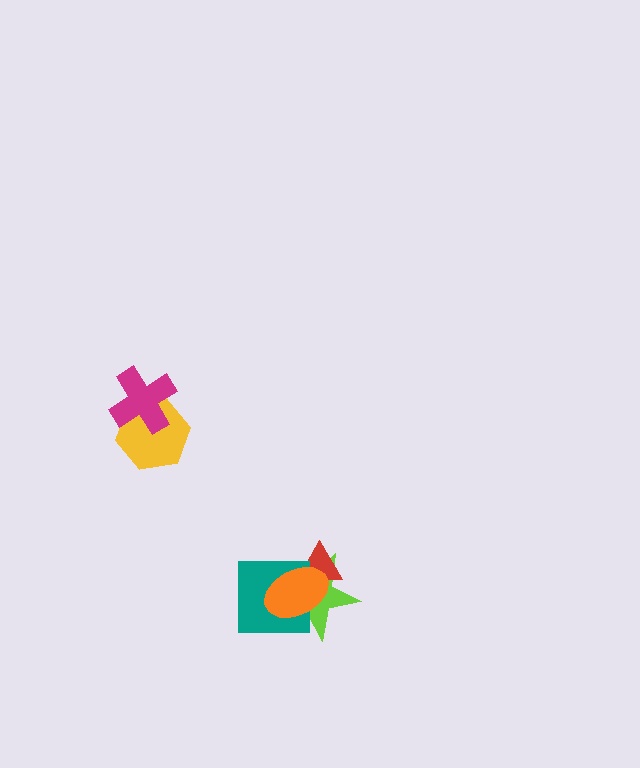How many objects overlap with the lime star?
3 objects overlap with the lime star.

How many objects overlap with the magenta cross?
1 object overlaps with the magenta cross.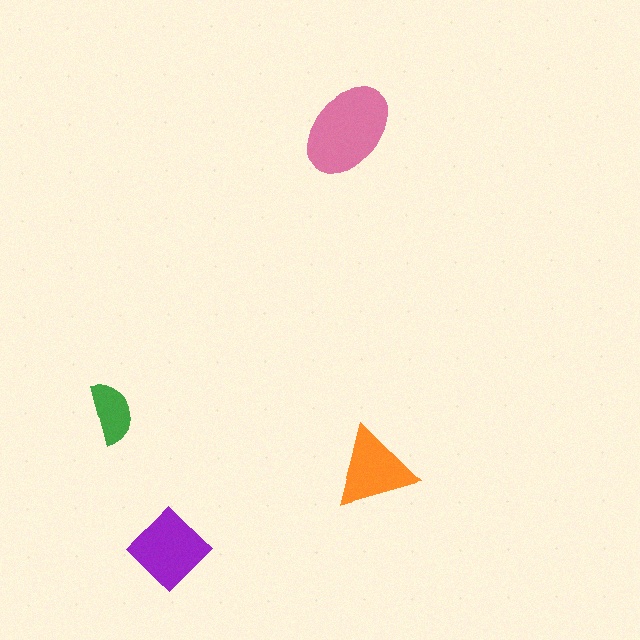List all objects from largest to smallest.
The pink ellipse, the purple diamond, the orange triangle, the green semicircle.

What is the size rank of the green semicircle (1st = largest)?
4th.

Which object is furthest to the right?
The orange triangle is rightmost.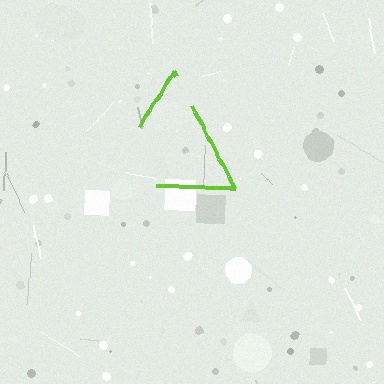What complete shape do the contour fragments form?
The contour fragments form a triangle.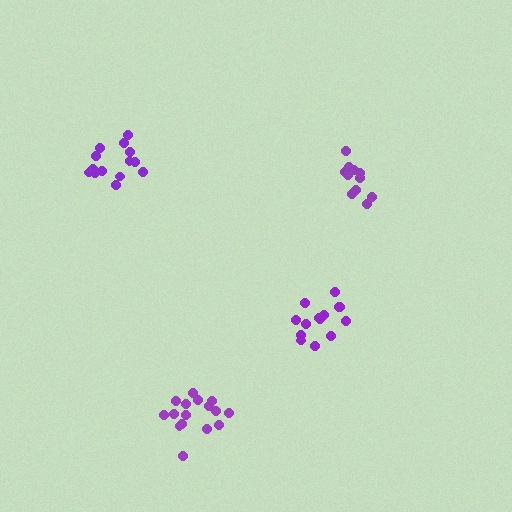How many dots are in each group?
Group 1: 14 dots, Group 2: 12 dots, Group 3: 16 dots, Group 4: 14 dots (56 total).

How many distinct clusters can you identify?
There are 4 distinct clusters.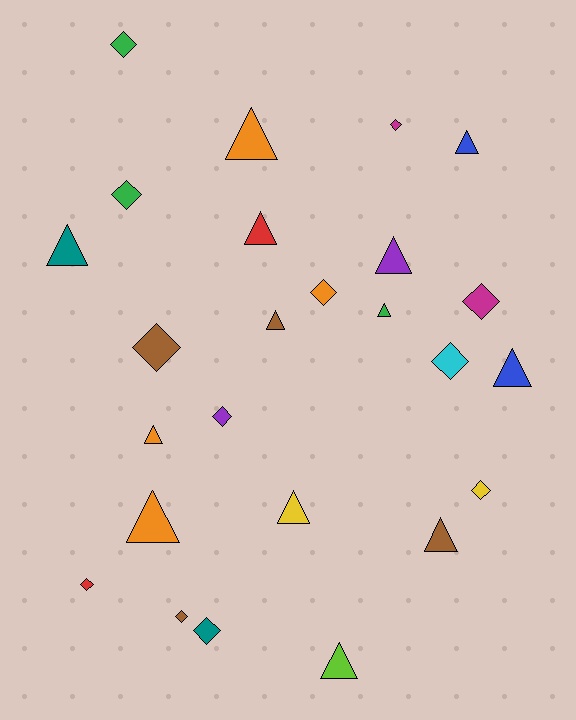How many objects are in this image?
There are 25 objects.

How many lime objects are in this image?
There is 1 lime object.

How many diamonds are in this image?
There are 12 diamonds.